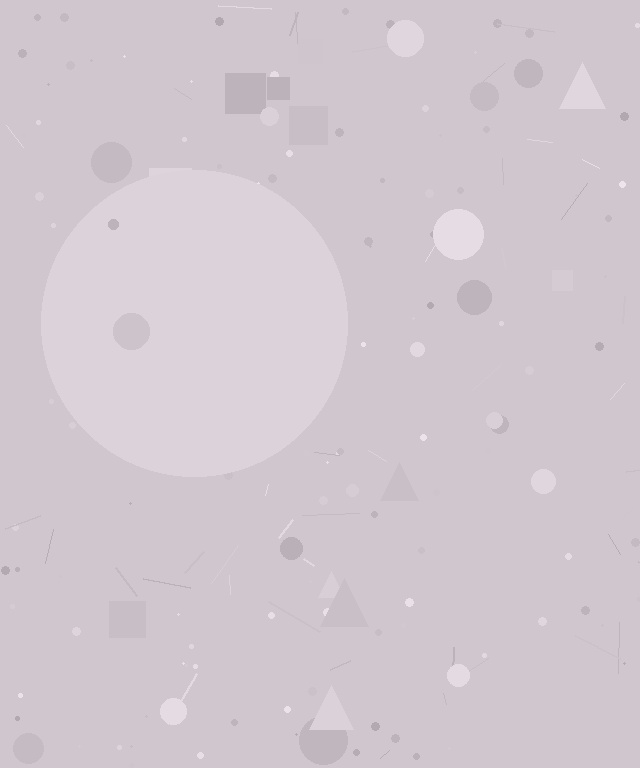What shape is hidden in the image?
A circle is hidden in the image.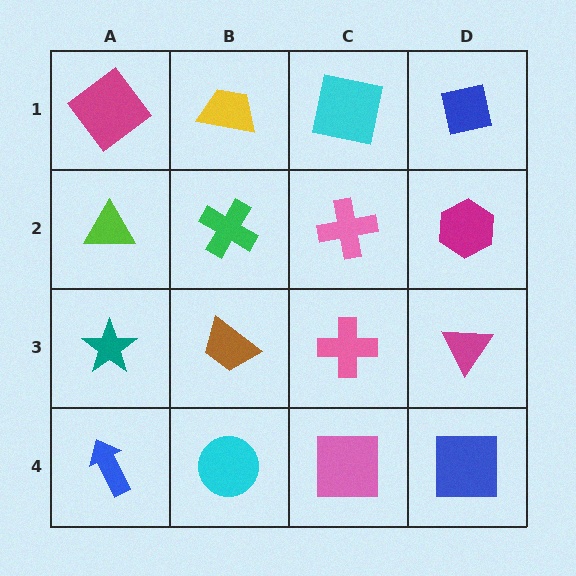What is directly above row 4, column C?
A pink cross.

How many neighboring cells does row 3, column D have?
3.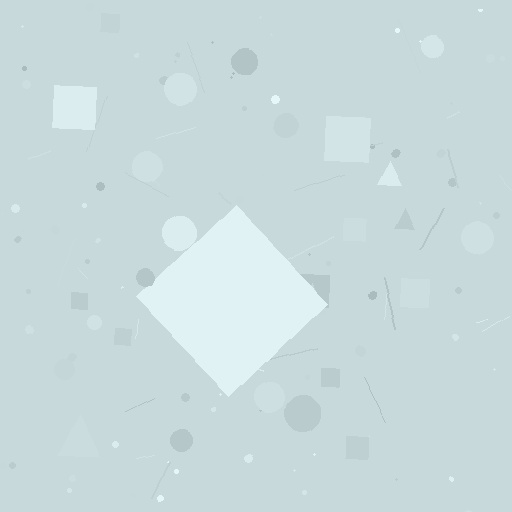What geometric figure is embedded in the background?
A diamond is embedded in the background.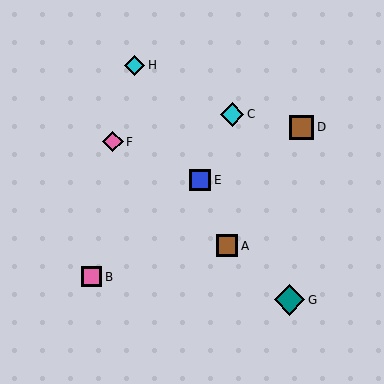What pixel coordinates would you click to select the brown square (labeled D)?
Click at (302, 127) to select the brown square D.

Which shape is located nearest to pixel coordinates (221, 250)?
The brown square (labeled A) at (227, 246) is nearest to that location.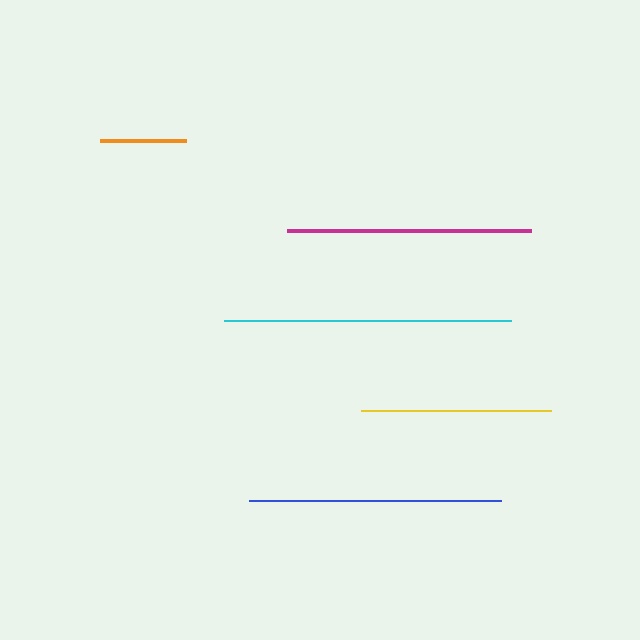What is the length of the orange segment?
The orange segment is approximately 86 pixels long.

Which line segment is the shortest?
The orange line is the shortest at approximately 86 pixels.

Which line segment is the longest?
The cyan line is the longest at approximately 287 pixels.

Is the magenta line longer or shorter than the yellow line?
The magenta line is longer than the yellow line.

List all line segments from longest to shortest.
From longest to shortest: cyan, blue, magenta, yellow, orange.